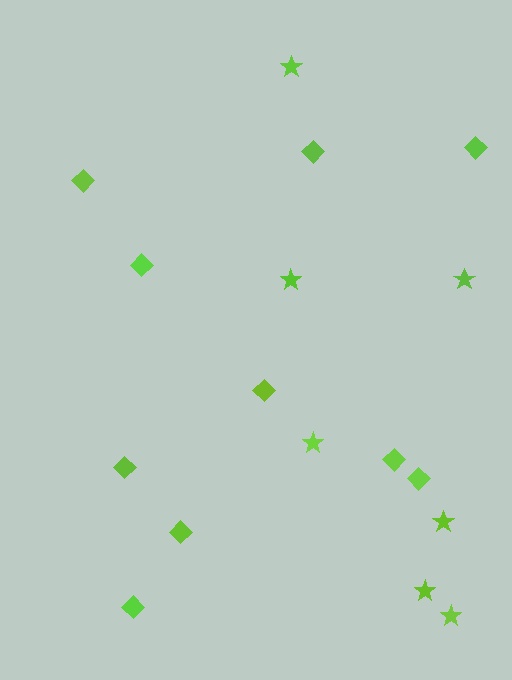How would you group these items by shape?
There are 2 groups: one group of diamonds (10) and one group of stars (7).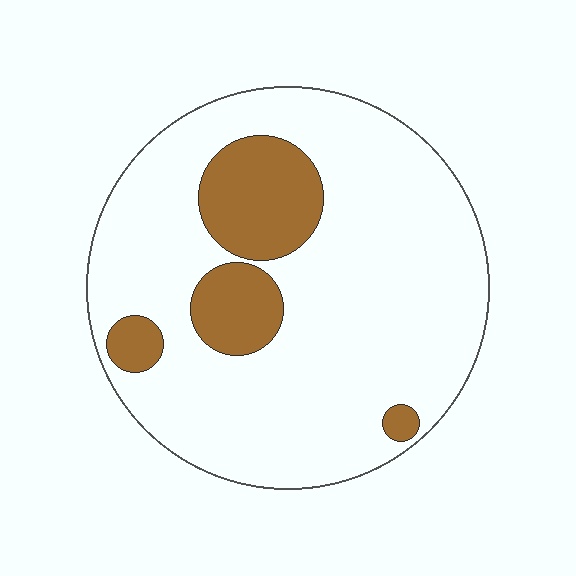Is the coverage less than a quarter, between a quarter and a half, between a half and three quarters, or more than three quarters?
Less than a quarter.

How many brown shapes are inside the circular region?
4.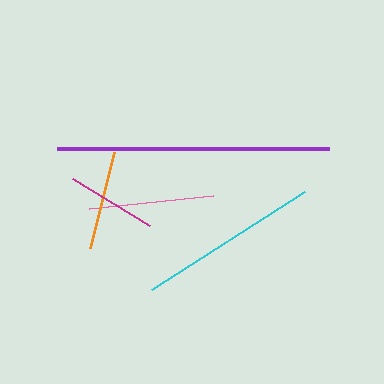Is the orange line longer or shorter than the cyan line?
The cyan line is longer than the orange line.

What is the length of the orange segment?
The orange segment is approximately 99 pixels long.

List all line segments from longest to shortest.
From longest to shortest: purple, cyan, pink, orange, magenta.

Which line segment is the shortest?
The magenta line is the shortest at approximately 91 pixels.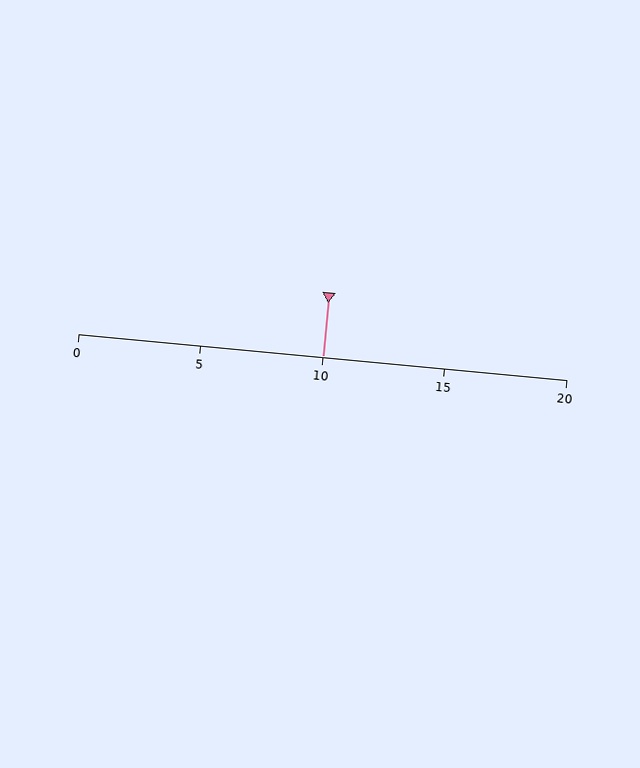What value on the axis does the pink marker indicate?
The marker indicates approximately 10.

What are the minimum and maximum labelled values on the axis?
The axis runs from 0 to 20.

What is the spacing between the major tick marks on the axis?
The major ticks are spaced 5 apart.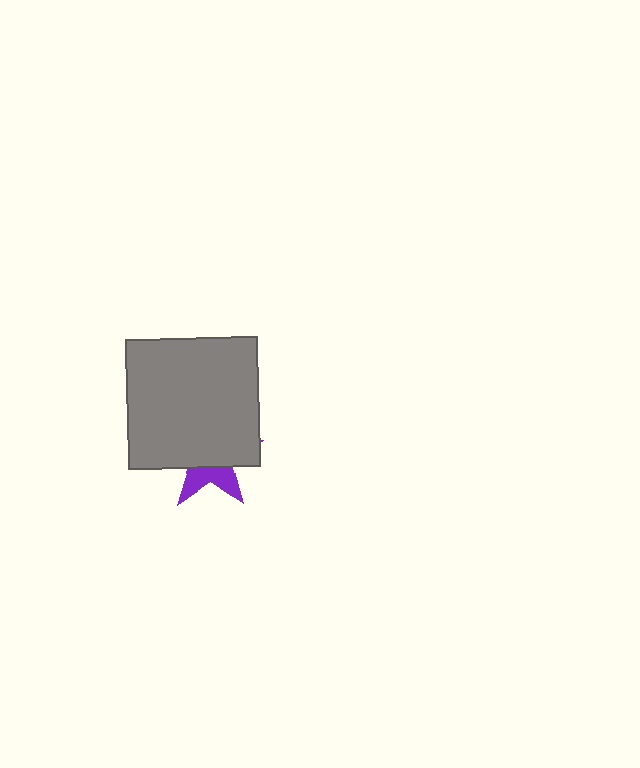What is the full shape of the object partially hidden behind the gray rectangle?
The partially hidden object is a purple star.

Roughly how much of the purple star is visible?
A small part of it is visible (roughly 33%).